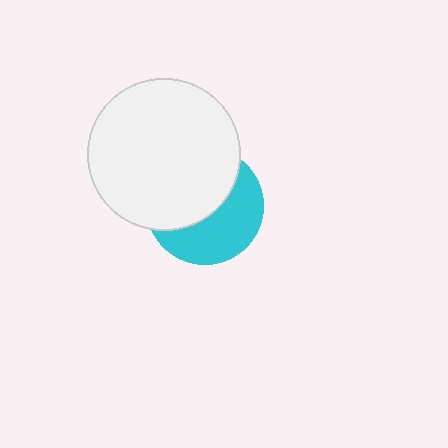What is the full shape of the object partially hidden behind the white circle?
The partially hidden object is a cyan circle.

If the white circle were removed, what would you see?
You would see the complete cyan circle.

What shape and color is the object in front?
The object in front is a white circle.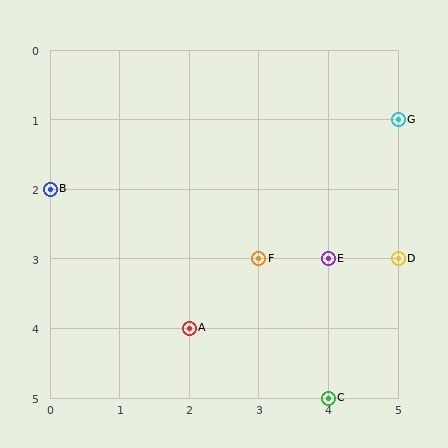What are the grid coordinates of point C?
Point C is at grid coordinates (4, 5).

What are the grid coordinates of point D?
Point D is at grid coordinates (5, 3).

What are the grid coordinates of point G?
Point G is at grid coordinates (5, 1).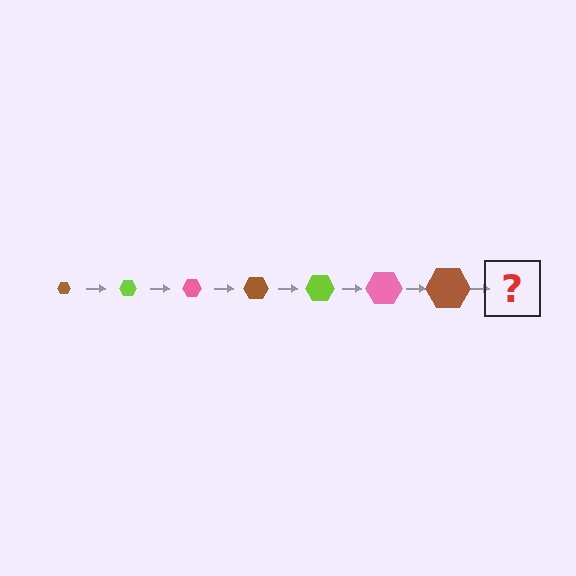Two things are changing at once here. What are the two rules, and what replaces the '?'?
The two rules are that the hexagon grows larger each step and the color cycles through brown, lime, and pink. The '?' should be a lime hexagon, larger than the previous one.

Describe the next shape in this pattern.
It should be a lime hexagon, larger than the previous one.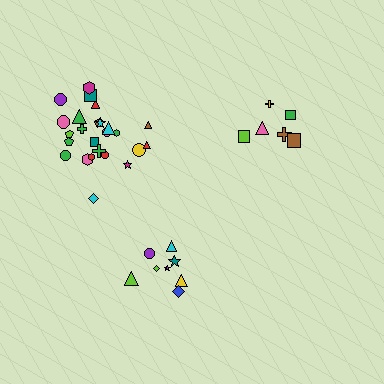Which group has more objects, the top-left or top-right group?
The top-left group.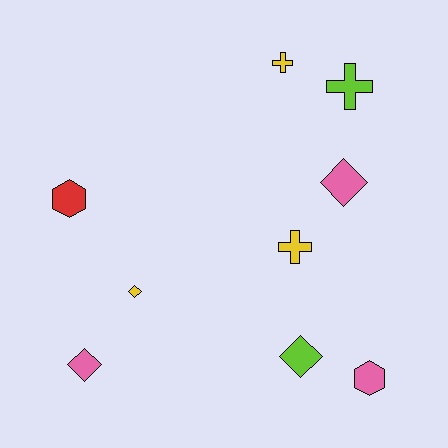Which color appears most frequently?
Pink, with 3 objects.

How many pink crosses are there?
There are no pink crosses.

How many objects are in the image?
There are 9 objects.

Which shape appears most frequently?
Diamond, with 4 objects.